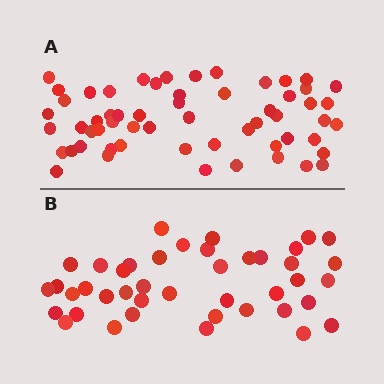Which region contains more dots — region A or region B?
Region A (the top region) has more dots.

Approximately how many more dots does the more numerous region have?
Region A has approximately 15 more dots than region B.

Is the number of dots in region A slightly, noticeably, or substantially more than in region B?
Region A has noticeably more, but not dramatically so. The ratio is roughly 1.4 to 1.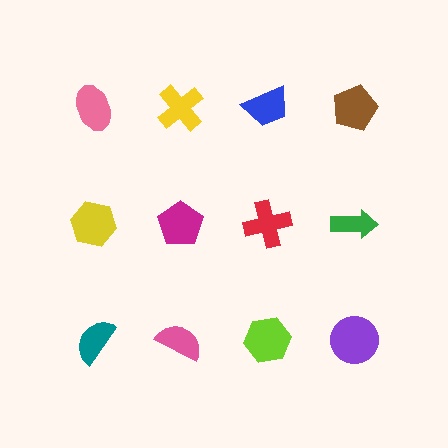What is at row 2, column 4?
A green arrow.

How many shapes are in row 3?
4 shapes.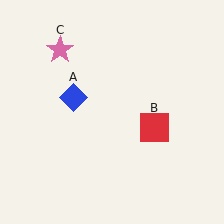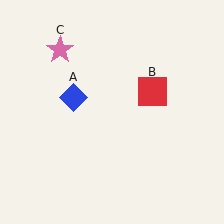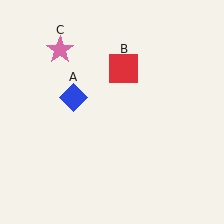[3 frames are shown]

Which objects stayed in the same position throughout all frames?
Blue diamond (object A) and pink star (object C) remained stationary.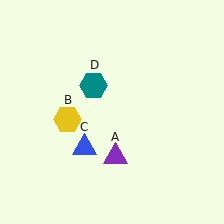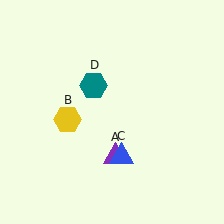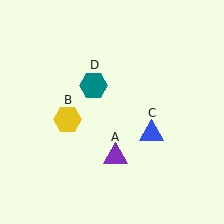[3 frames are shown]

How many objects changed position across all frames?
1 object changed position: blue triangle (object C).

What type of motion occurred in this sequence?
The blue triangle (object C) rotated counterclockwise around the center of the scene.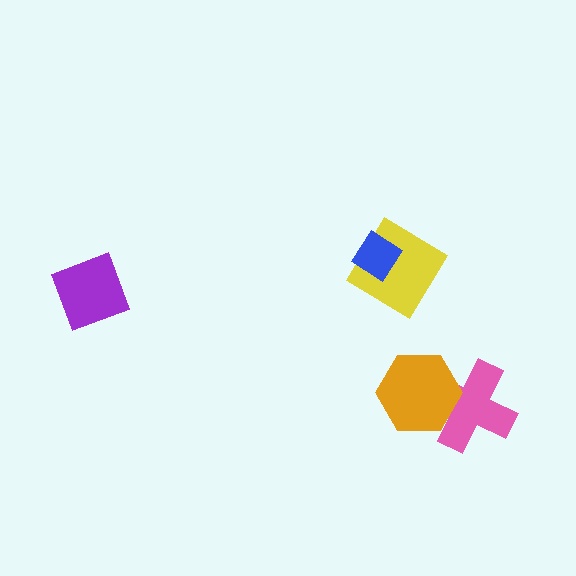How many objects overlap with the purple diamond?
0 objects overlap with the purple diamond.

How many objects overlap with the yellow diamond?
1 object overlaps with the yellow diamond.